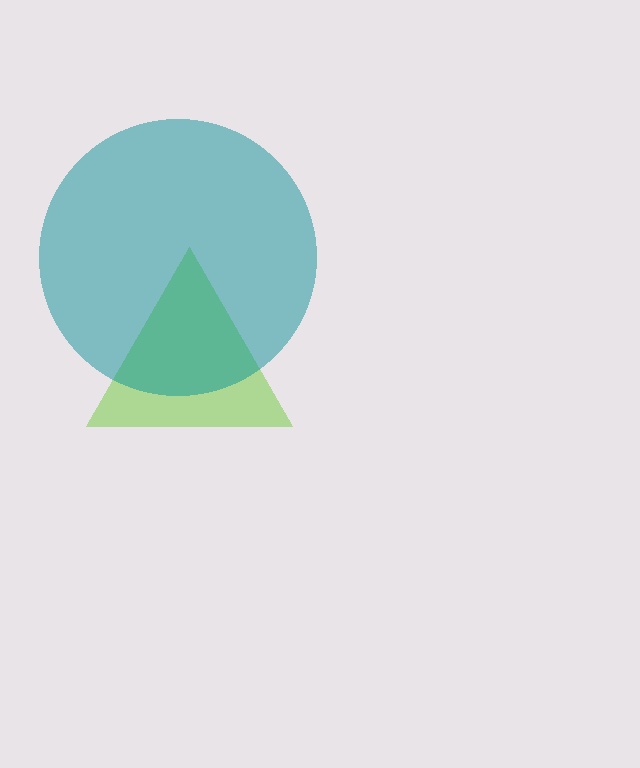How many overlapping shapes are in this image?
There are 2 overlapping shapes in the image.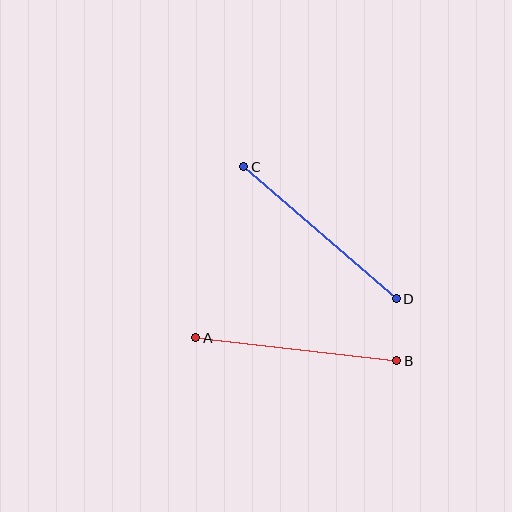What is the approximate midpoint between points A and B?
The midpoint is at approximately (296, 349) pixels.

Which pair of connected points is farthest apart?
Points A and B are farthest apart.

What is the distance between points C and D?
The distance is approximately 202 pixels.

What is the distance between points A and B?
The distance is approximately 202 pixels.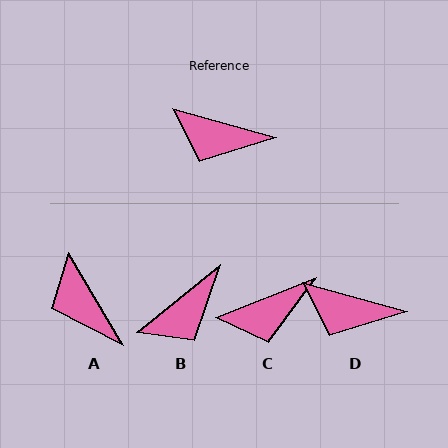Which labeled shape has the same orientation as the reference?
D.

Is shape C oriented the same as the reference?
No, it is off by about 37 degrees.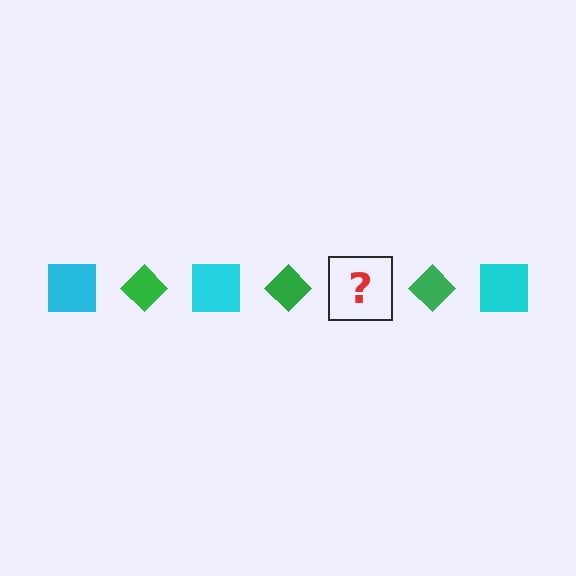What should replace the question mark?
The question mark should be replaced with a cyan square.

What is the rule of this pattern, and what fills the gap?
The rule is that the pattern alternates between cyan square and green diamond. The gap should be filled with a cyan square.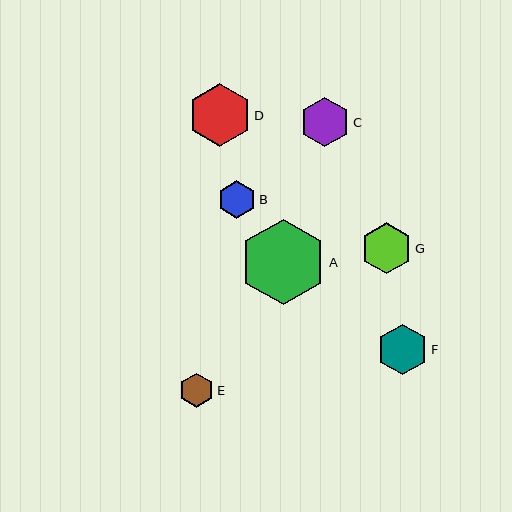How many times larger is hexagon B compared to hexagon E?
Hexagon B is approximately 1.1 times the size of hexagon E.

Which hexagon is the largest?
Hexagon A is the largest with a size of approximately 85 pixels.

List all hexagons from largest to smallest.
From largest to smallest: A, D, G, F, C, B, E.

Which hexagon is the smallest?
Hexagon E is the smallest with a size of approximately 34 pixels.